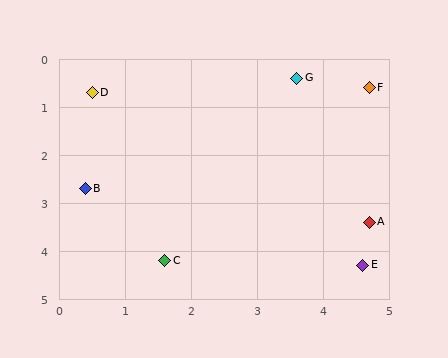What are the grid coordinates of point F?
Point F is at approximately (4.7, 0.6).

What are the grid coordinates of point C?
Point C is at approximately (1.6, 4.2).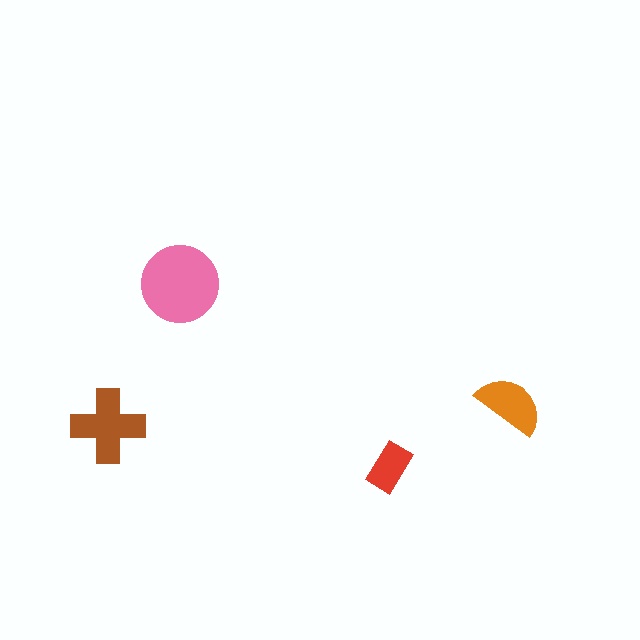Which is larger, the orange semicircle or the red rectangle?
The orange semicircle.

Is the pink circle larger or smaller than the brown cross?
Larger.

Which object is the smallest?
The red rectangle.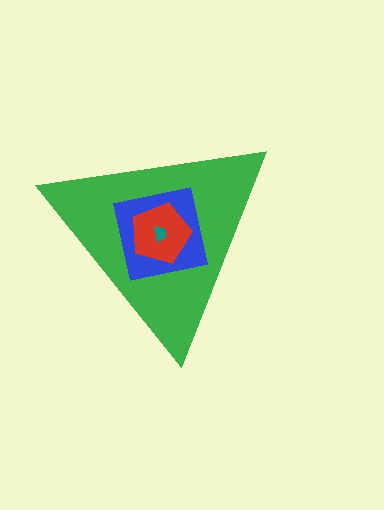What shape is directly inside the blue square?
The red pentagon.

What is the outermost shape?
The green triangle.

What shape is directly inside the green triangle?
The blue square.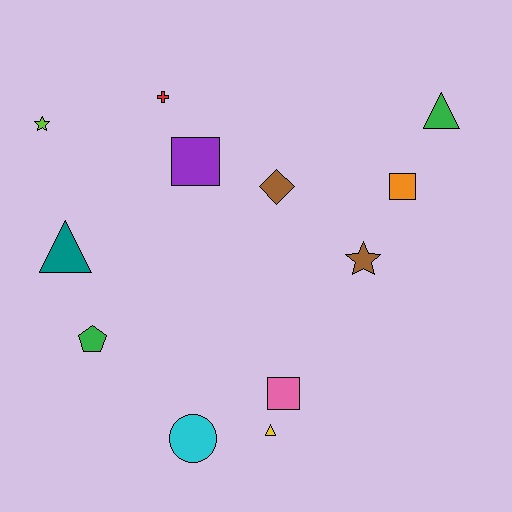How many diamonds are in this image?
There is 1 diamond.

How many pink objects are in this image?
There is 1 pink object.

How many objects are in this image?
There are 12 objects.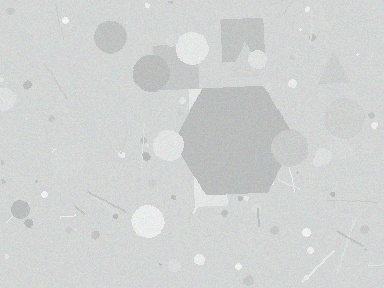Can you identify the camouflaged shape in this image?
The camouflaged shape is a hexagon.